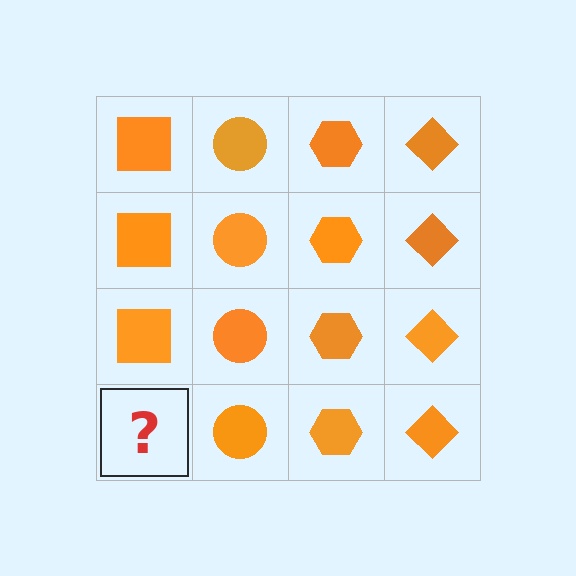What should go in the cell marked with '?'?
The missing cell should contain an orange square.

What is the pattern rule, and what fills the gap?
The rule is that each column has a consistent shape. The gap should be filled with an orange square.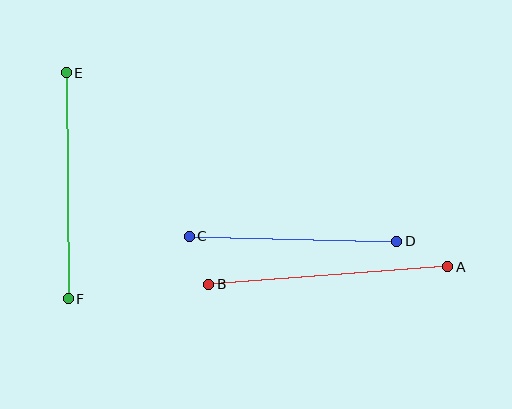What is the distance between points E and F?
The distance is approximately 226 pixels.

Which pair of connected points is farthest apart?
Points A and B are farthest apart.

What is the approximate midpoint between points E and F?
The midpoint is at approximately (67, 186) pixels.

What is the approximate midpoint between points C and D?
The midpoint is at approximately (293, 239) pixels.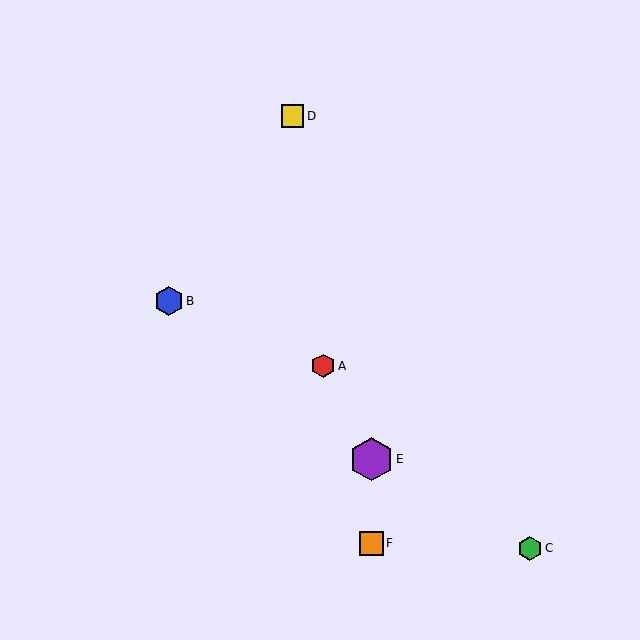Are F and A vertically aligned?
No, F is at x≈371 and A is at x≈323.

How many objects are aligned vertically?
2 objects (E, F) are aligned vertically.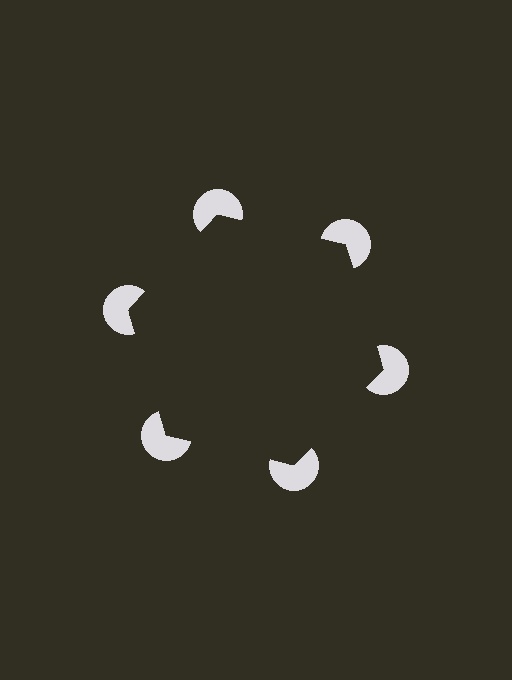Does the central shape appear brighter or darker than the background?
It typically appears slightly darker than the background, even though no actual brightness change is drawn.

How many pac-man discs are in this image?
There are 6 — one at each vertex of the illusory hexagon.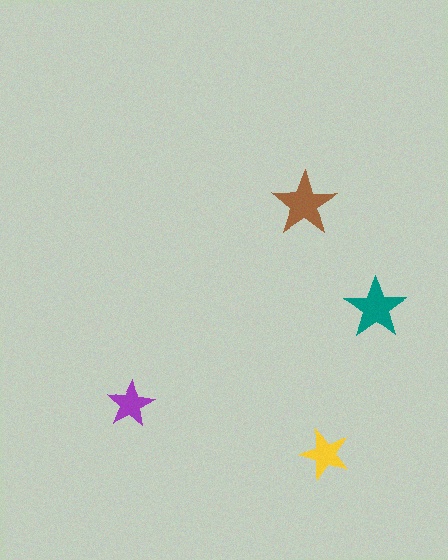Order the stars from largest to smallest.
the brown one, the teal one, the yellow one, the purple one.